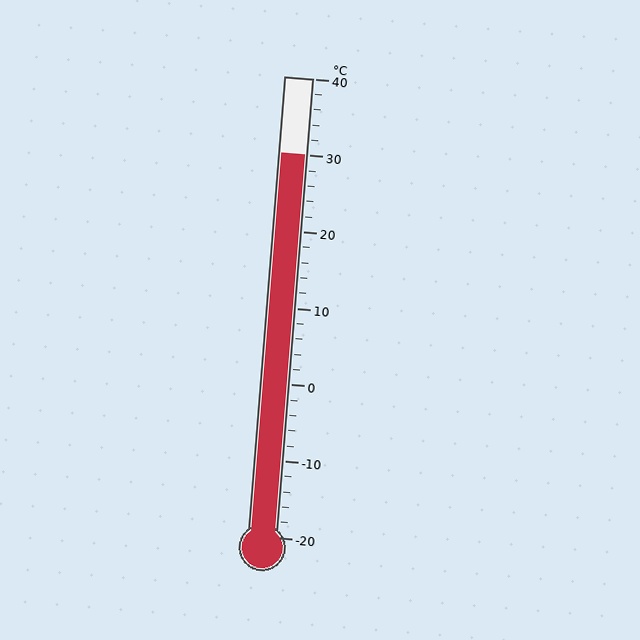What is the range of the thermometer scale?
The thermometer scale ranges from -20°C to 40°C.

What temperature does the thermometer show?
The thermometer shows approximately 30°C.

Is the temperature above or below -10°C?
The temperature is above -10°C.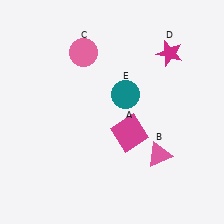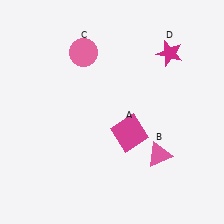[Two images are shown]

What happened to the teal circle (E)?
The teal circle (E) was removed in Image 2. It was in the top-right area of Image 1.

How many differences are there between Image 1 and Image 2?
There is 1 difference between the two images.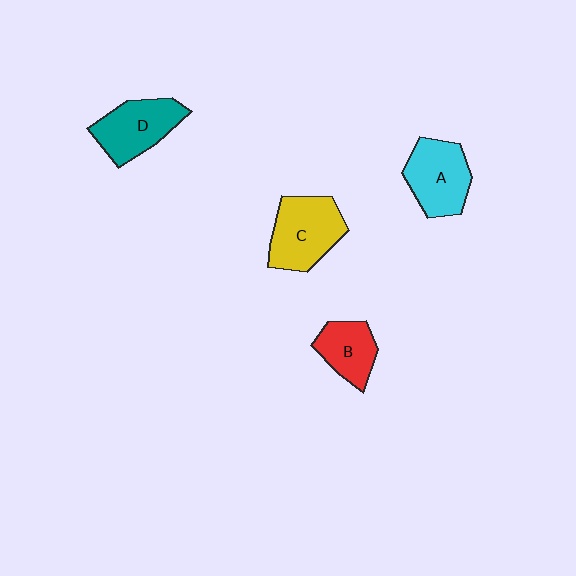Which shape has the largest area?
Shape C (yellow).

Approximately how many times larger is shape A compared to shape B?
Approximately 1.4 times.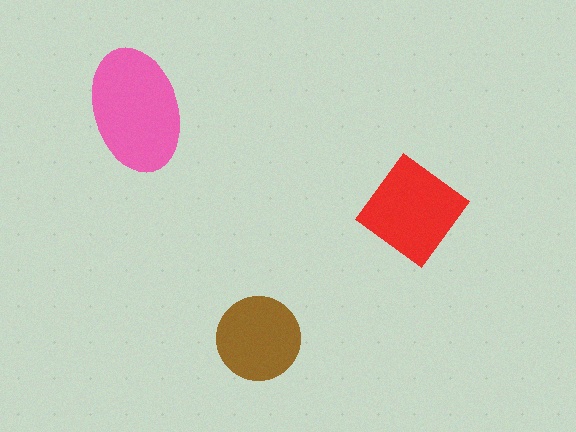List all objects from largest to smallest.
The pink ellipse, the red diamond, the brown circle.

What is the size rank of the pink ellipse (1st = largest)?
1st.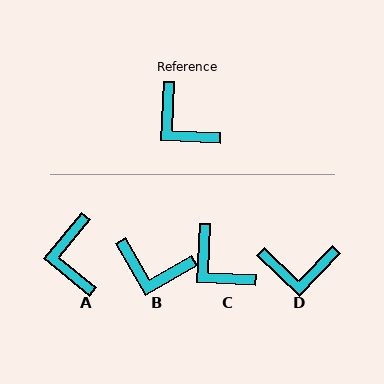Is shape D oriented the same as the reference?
No, it is off by about 49 degrees.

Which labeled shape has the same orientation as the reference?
C.